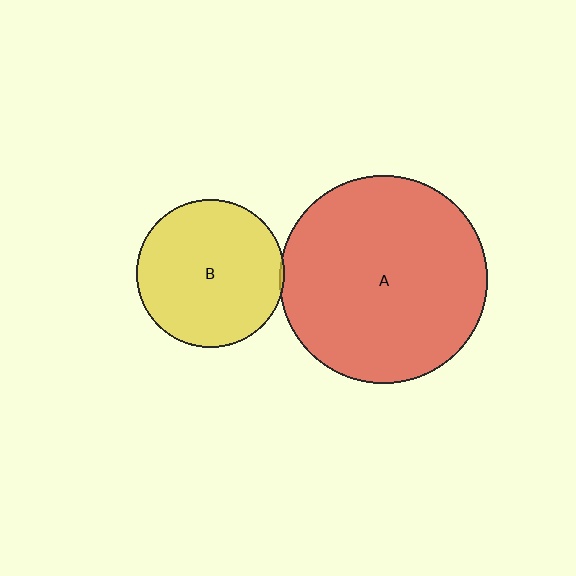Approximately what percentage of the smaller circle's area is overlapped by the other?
Approximately 5%.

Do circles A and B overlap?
Yes.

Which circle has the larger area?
Circle A (red).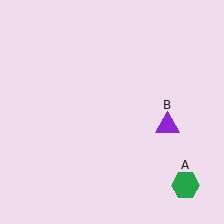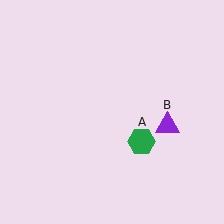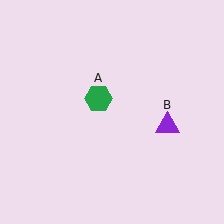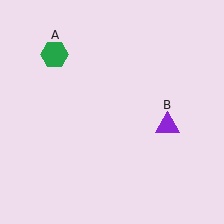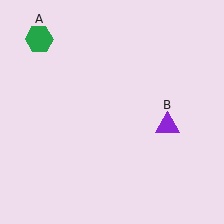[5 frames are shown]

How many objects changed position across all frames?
1 object changed position: green hexagon (object A).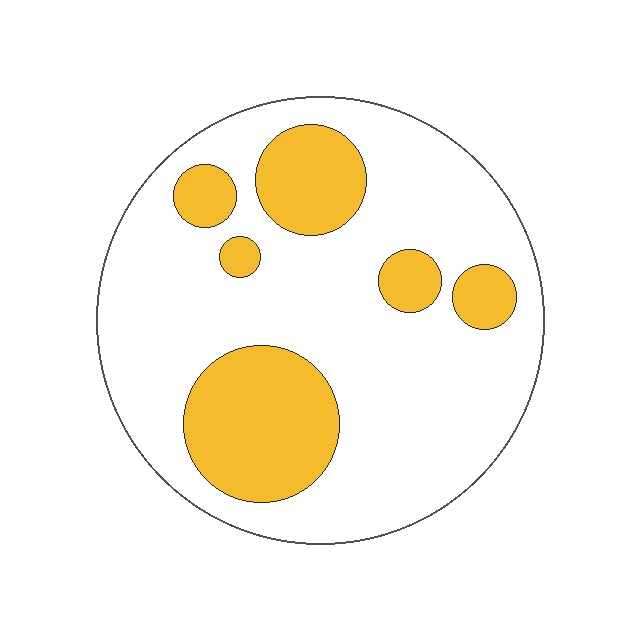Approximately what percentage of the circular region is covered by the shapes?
Approximately 25%.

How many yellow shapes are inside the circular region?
6.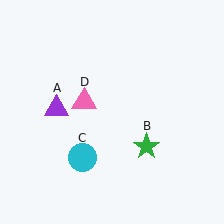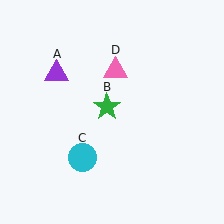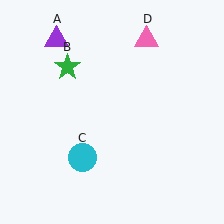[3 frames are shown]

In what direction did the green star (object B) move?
The green star (object B) moved up and to the left.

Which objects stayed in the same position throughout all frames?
Cyan circle (object C) remained stationary.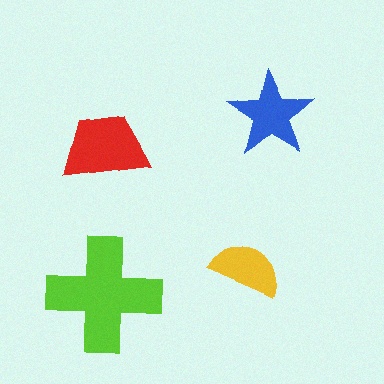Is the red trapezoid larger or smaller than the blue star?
Larger.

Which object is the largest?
The lime cross.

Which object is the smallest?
The yellow semicircle.